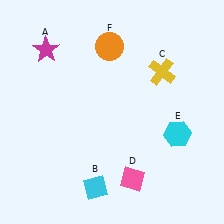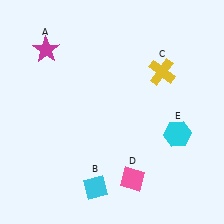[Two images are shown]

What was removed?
The orange circle (F) was removed in Image 2.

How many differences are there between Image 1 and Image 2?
There is 1 difference between the two images.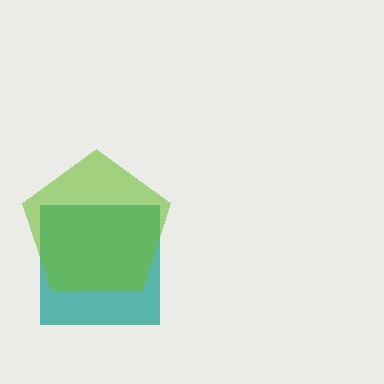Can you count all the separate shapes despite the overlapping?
Yes, there are 2 separate shapes.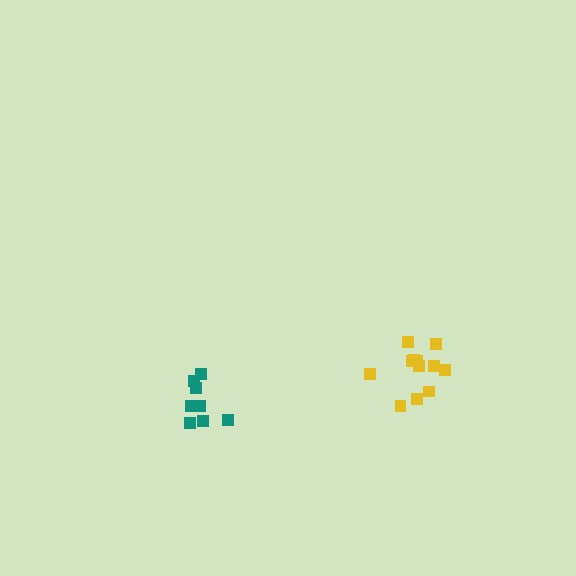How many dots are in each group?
Group 1: 12 dots, Group 2: 9 dots (21 total).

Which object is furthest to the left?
The teal cluster is leftmost.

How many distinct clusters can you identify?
There are 2 distinct clusters.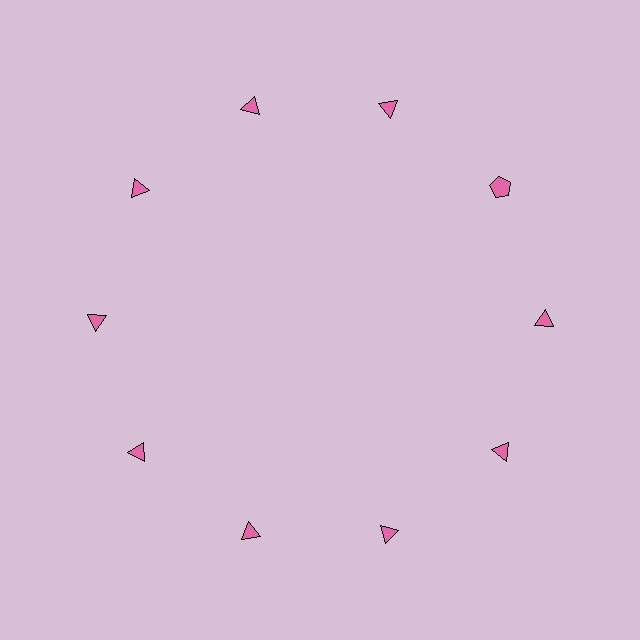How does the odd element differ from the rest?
It has a different shape: pentagon instead of triangle.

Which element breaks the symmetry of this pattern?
The pink pentagon at roughly the 2 o'clock position breaks the symmetry. All other shapes are pink triangles.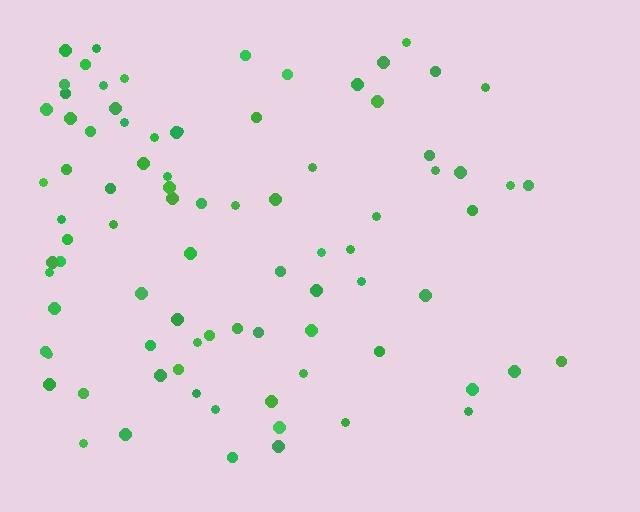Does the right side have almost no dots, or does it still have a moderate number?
Still a moderate number, just noticeably fewer than the left.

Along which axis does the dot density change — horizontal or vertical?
Horizontal.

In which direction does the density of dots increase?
From right to left, with the left side densest.